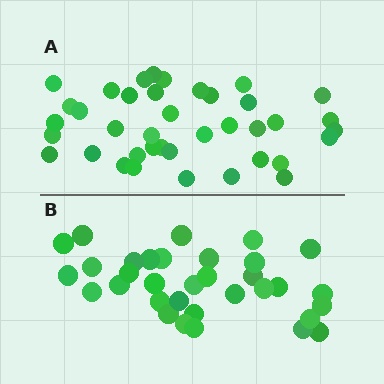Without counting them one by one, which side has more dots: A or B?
Region A (the top region) has more dots.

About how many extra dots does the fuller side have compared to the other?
Region A has about 6 more dots than region B.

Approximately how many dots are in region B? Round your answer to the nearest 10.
About 30 dots. (The exact count is 33, which rounds to 30.)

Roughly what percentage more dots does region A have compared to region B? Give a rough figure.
About 20% more.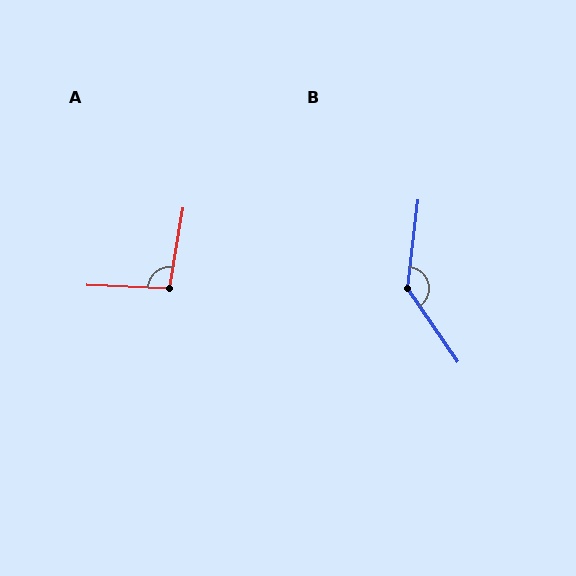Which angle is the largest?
B, at approximately 139 degrees.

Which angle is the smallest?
A, at approximately 97 degrees.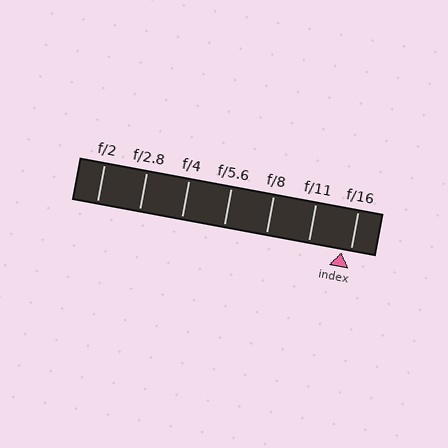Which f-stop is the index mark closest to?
The index mark is closest to f/16.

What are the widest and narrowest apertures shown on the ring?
The widest aperture shown is f/2 and the narrowest is f/16.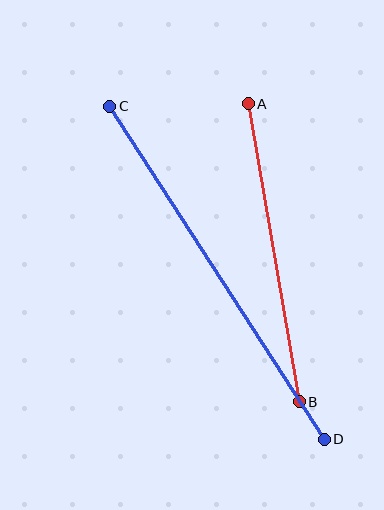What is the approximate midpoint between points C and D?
The midpoint is at approximately (217, 273) pixels.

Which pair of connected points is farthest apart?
Points C and D are farthest apart.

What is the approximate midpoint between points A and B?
The midpoint is at approximately (274, 253) pixels.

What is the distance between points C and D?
The distance is approximately 396 pixels.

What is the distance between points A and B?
The distance is approximately 303 pixels.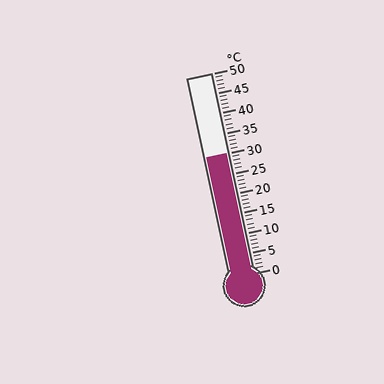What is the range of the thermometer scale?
The thermometer scale ranges from 0°C to 50°C.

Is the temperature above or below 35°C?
The temperature is below 35°C.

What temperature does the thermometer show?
The thermometer shows approximately 30°C.